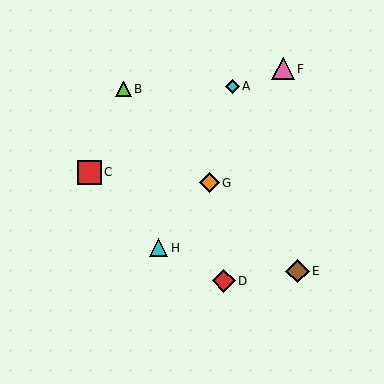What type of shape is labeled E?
Shape E is a brown diamond.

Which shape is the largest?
The red square (labeled C) is the largest.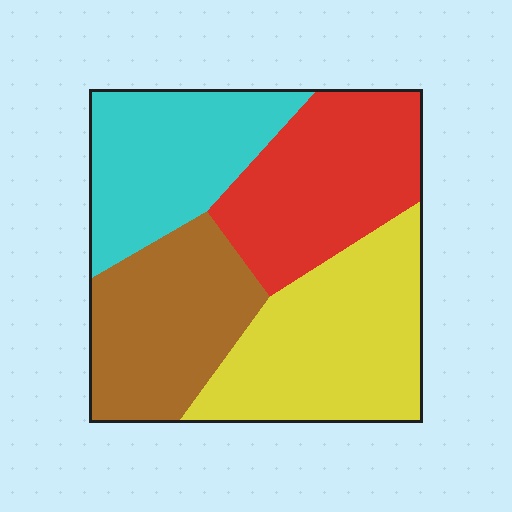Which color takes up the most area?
Yellow, at roughly 30%.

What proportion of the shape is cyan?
Cyan takes up about one quarter (1/4) of the shape.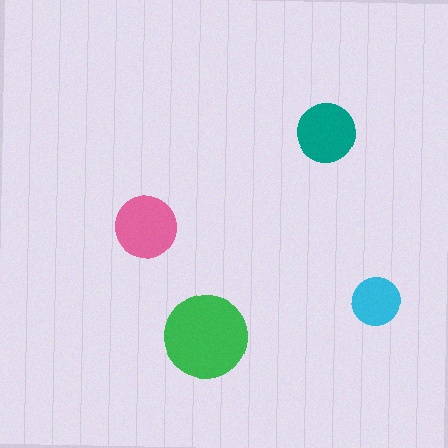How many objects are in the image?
There are 4 objects in the image.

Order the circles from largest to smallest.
the green one, the pink one, the teal one, the cyan one.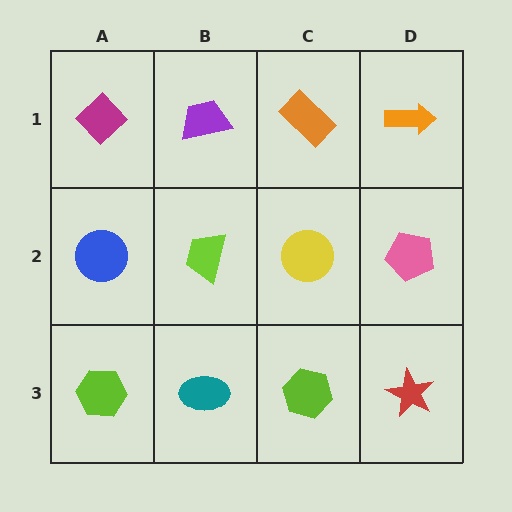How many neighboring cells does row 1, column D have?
2.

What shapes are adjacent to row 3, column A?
A blue circle (row 2, column A), a teal ellipse (row 3, column B).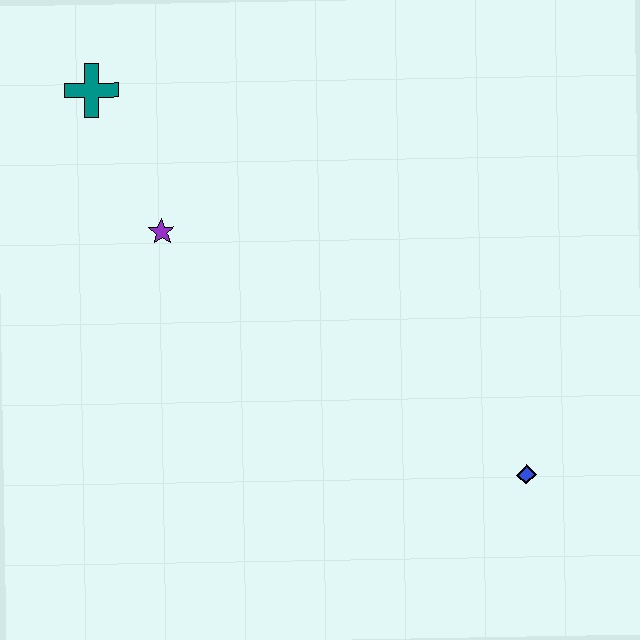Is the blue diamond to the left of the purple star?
No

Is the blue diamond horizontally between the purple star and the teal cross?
No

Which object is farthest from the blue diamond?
The teal cross is farthest from the blue diamond.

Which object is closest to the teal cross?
The purple star is closest to the teal cross.